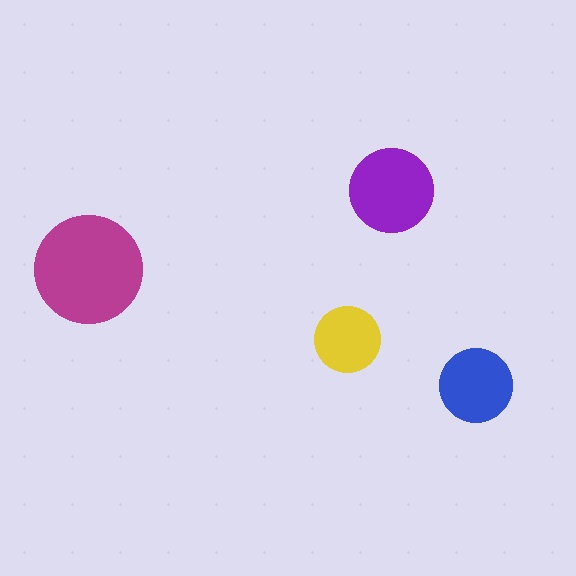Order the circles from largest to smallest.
the magenta one, the purple one, the blue one, the yellow one.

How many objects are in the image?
There are 4 objects in the image.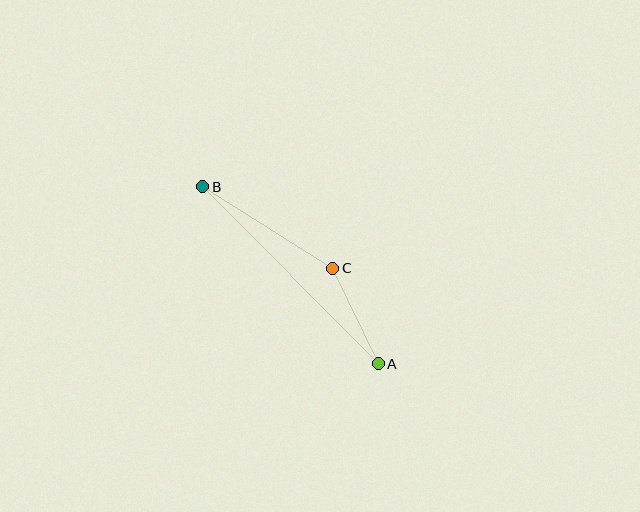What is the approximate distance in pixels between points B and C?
The distance between B and C is approximately 154 pixels.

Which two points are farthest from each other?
Points A and B are farthest from each other.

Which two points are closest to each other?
Points A and C are closest to each other.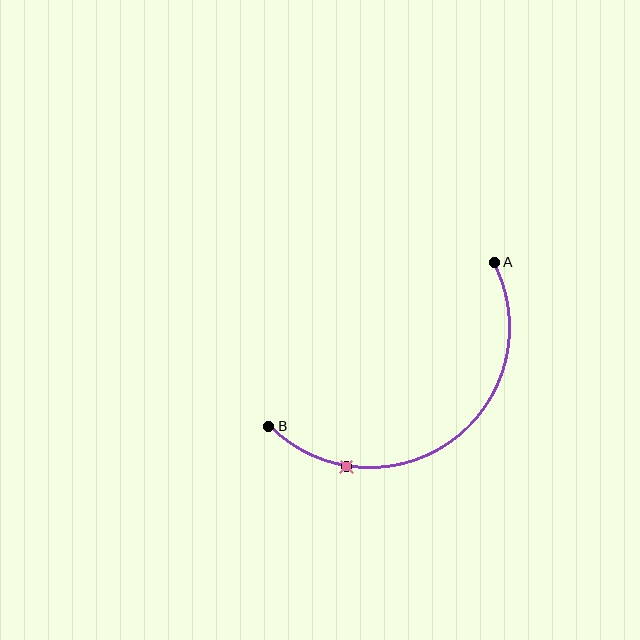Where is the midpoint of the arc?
The arc midpoint is the point on the curve farthest from the straight line joining A and B. It sits below and to the right of that line.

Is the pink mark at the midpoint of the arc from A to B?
No. The pink mark lies on the arc but is closer to endpoint B. The arc midpoint would be at the point on the curve equidistant along the arc from both A and B.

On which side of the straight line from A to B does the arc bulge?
The arc bulges below and to the right of the straight line connecting A and B.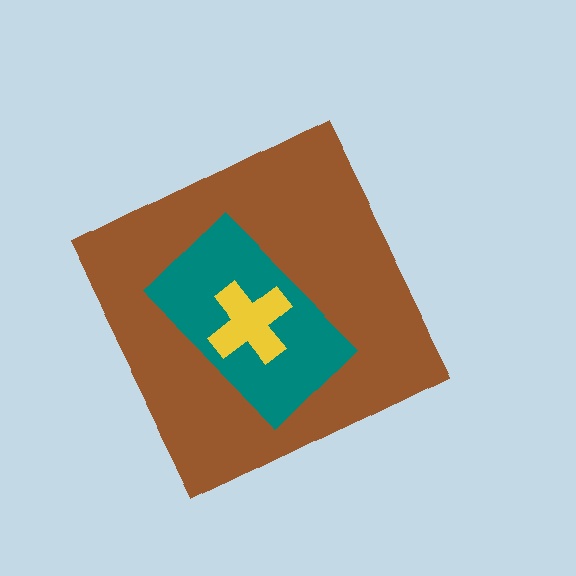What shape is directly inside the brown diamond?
The teal rectangle.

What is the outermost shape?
The brown diamond.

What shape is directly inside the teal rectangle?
The yellow cross.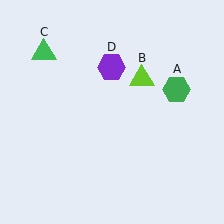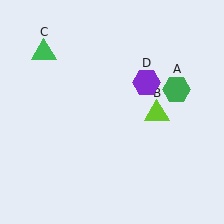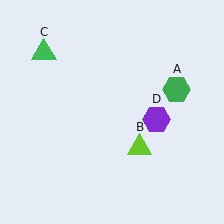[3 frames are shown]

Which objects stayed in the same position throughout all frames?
Green hexagon (object A) and green triangle (object C) remained stationary.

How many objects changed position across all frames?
2 objects changed position: lime triangle (object B), purple hexagon (object D).